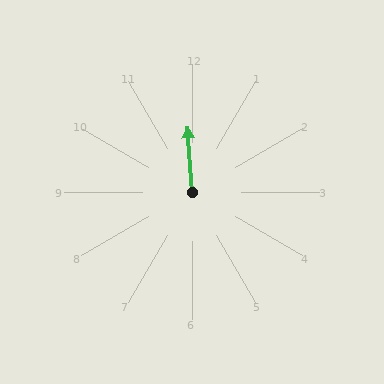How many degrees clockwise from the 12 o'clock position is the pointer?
Approximately 356 degrees.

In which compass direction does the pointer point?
North.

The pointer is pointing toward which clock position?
Roughly 12 o'clock.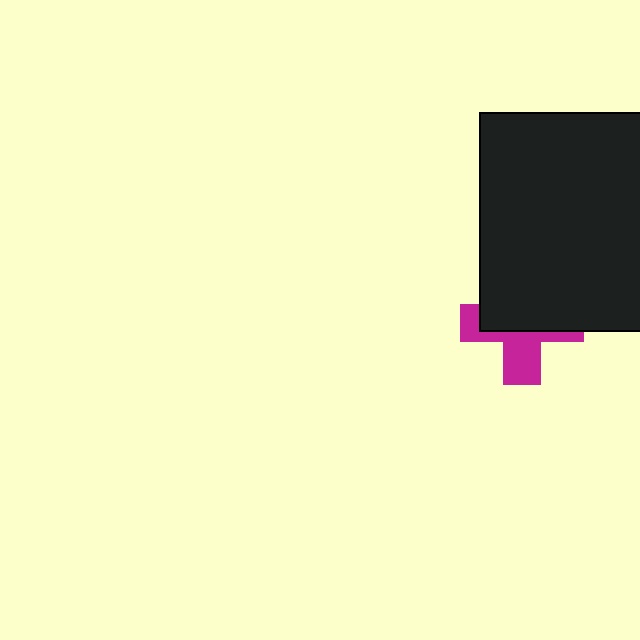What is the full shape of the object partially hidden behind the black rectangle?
The partially hidden object is a magenta cross.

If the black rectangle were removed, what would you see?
You would see the complete magenta cross.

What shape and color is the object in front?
The object in front is a black rectangle.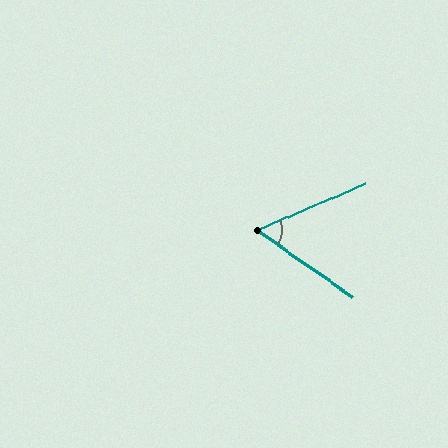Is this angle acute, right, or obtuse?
It is acute.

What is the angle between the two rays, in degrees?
Approximately 58 degrees.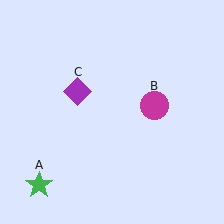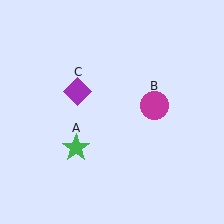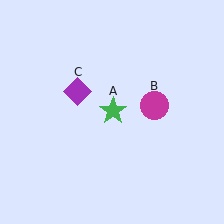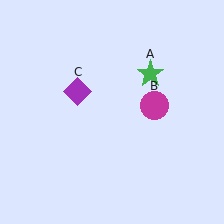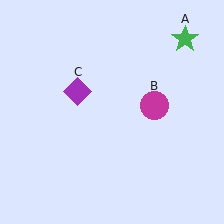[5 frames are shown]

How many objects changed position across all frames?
1 object changed position: green star (object A).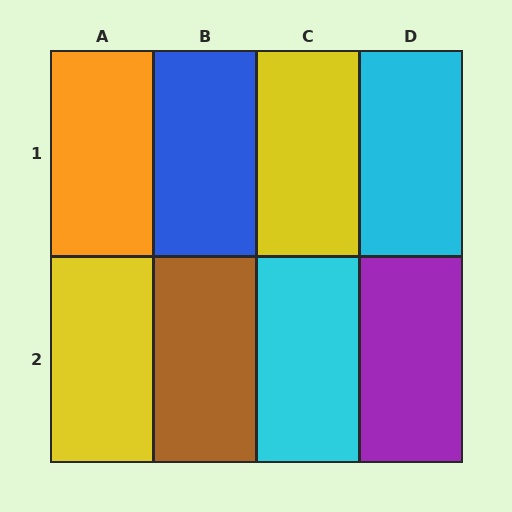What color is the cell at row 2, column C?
Cyan.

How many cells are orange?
1 cell is orange.